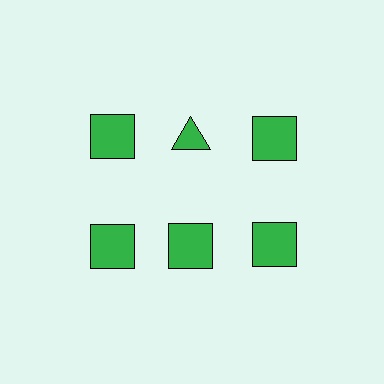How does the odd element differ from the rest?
It has a different shape: triangle instead of square.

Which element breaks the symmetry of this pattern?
The green triangle in the top row, second from left column breaks the symmetry. All other shapes are green squares.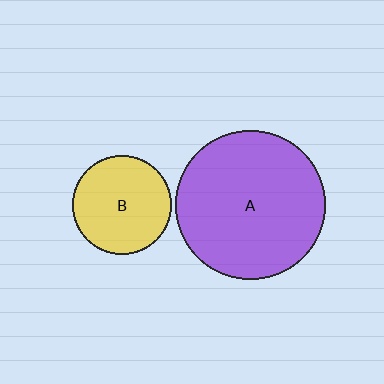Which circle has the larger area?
Circle A (purple).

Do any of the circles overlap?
No, none of the circles overlap.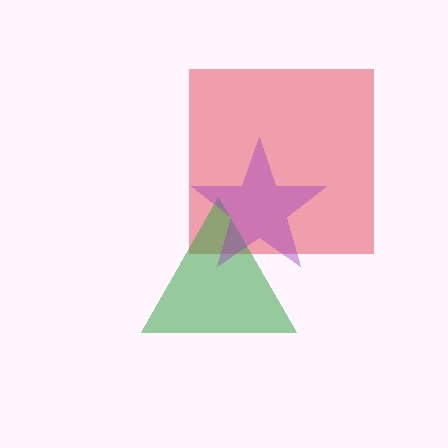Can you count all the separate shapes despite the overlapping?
Yes, there are 3 separate shapes.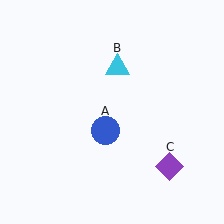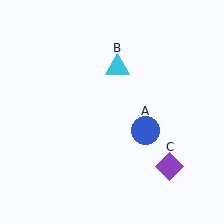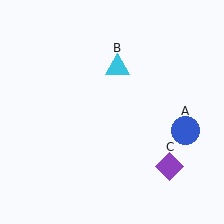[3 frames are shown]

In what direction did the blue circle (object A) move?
The blue circle (object A) moved right.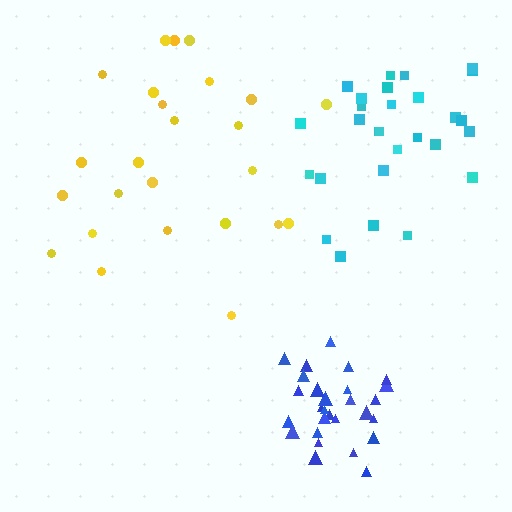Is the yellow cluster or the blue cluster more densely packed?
Blue.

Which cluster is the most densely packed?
Blue.